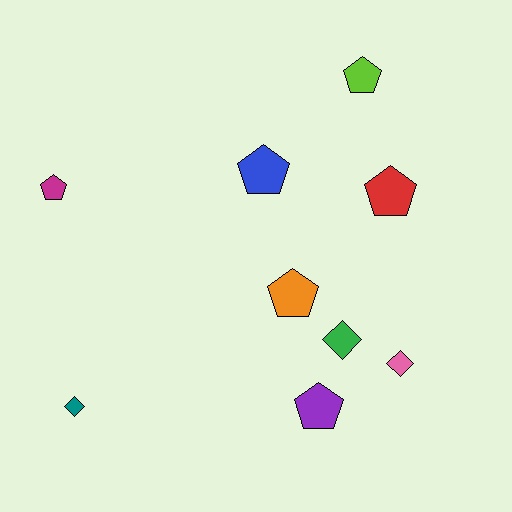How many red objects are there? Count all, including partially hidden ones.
There is 1 red object.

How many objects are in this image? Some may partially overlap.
There are 9 objects.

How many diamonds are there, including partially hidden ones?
There are 3 diamonds.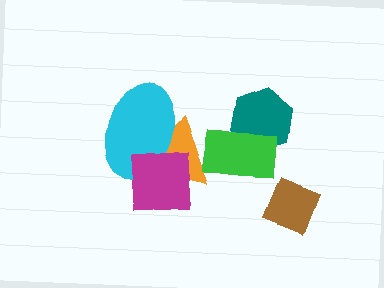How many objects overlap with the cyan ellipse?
2 objects overlap with the cyan ellipse.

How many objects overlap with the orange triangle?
3 objects overlap with the orange triangle.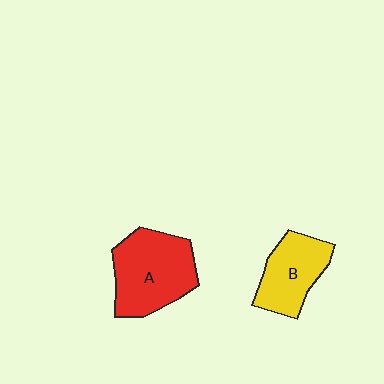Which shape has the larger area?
Shape A (red).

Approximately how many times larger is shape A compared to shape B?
Approximately 1.4 times.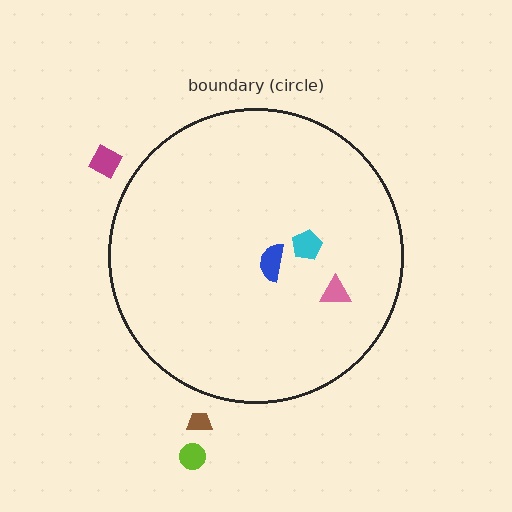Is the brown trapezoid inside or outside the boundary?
Outside.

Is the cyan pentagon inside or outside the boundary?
Inside.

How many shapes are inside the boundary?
3 inside, 3 outside.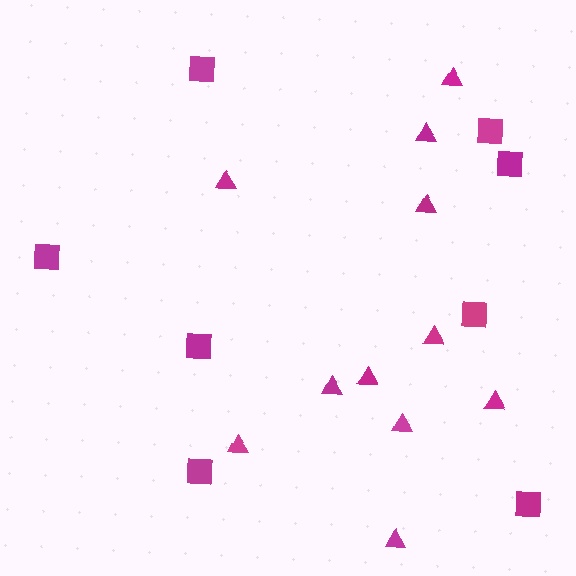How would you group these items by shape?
There are 2 groups: one group of triangles (11) and one group of squares (8).